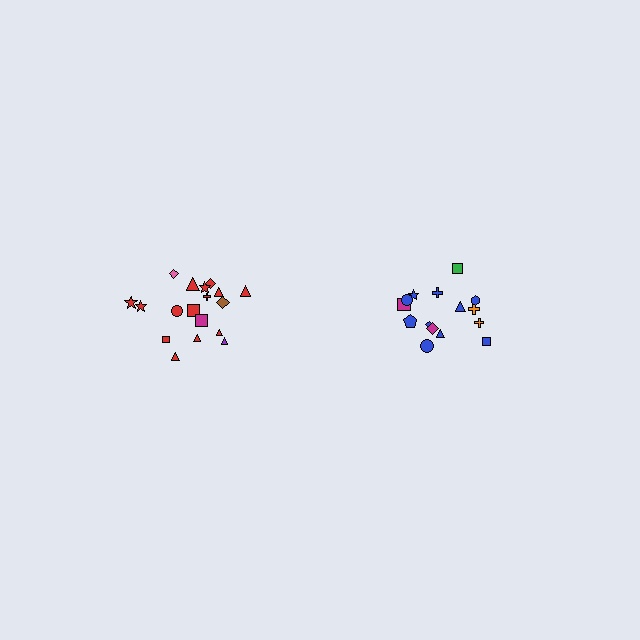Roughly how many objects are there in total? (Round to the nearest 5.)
Roughly 35 objects in total.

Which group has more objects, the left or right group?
The left group.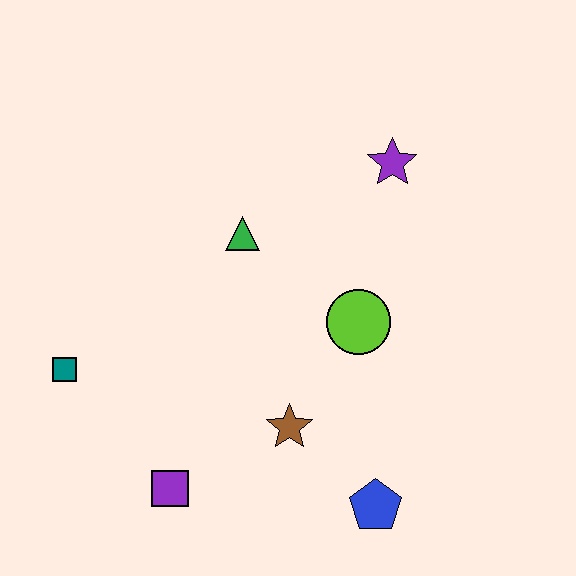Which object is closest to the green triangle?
The lime circle is closest to the green triangle.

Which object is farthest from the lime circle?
The teal square is farthest from the lime circle.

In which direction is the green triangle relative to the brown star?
The green triangle is above the brown star.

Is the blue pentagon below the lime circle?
Yes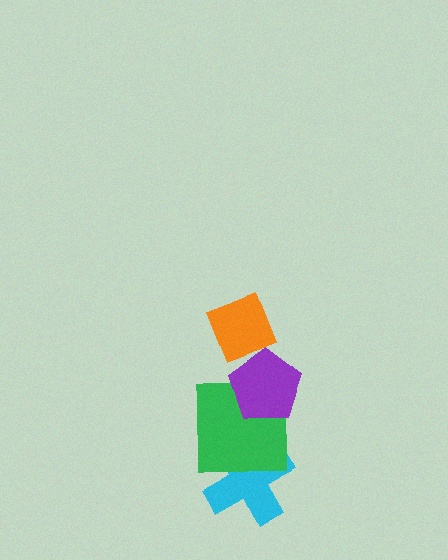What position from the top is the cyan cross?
The cyan cross is 4th from the top.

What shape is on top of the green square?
The purple pentagon is on top of the green square.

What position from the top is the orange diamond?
The orange diamond is 1st from the top.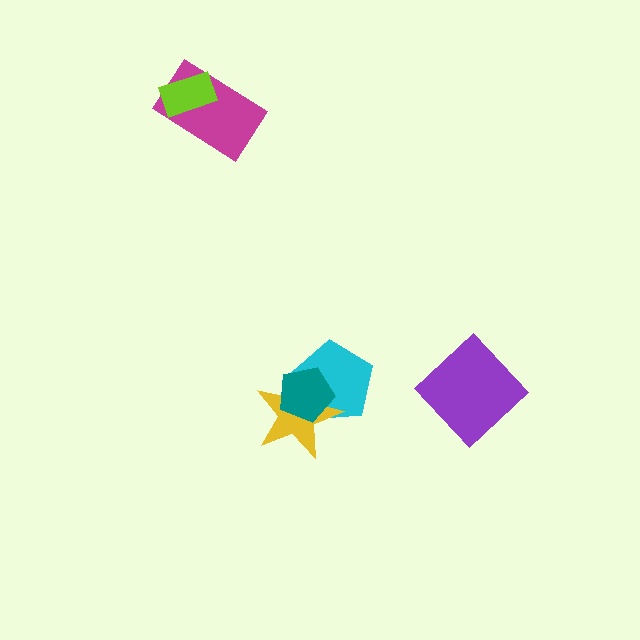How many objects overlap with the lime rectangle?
1 object overlaps with the lime rectangle.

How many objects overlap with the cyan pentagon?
2 objects overlap with the cyan pentagon.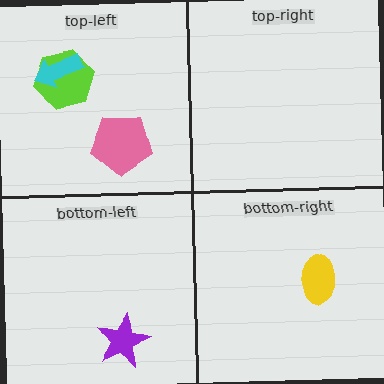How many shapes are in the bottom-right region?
1.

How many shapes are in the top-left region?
3.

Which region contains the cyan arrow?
The top-left region.